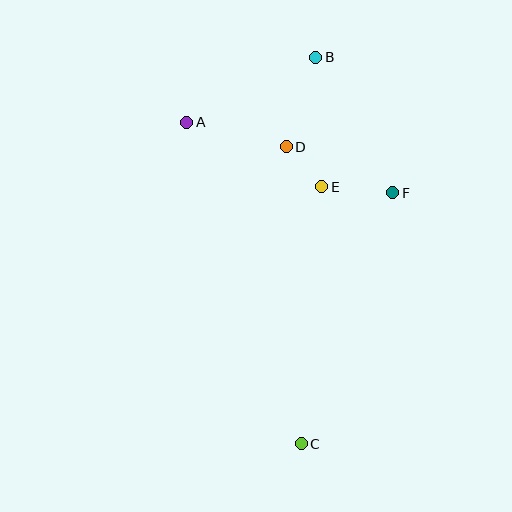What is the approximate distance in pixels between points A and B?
The distance between A and B is approximately 145 pixels.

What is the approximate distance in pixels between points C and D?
The distance between C and D is approximately 297 pixels.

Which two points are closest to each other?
Points D and E are closest to each other.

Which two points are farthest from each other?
Points B and C are farthest from each other.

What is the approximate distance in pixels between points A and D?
The distance between A and D is approximately 102 pixels.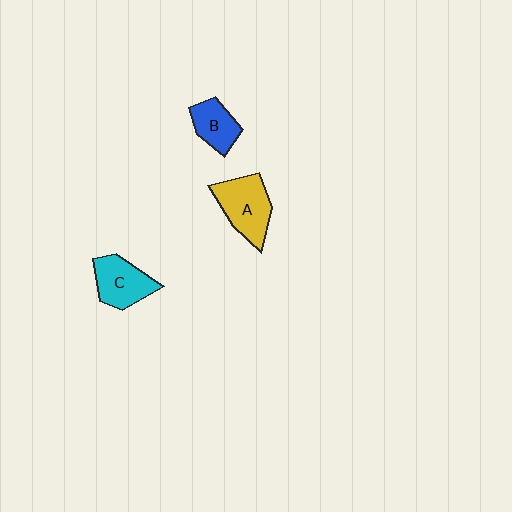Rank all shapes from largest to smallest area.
From largest to smallest: A (yellow), C (cyan), B (blue).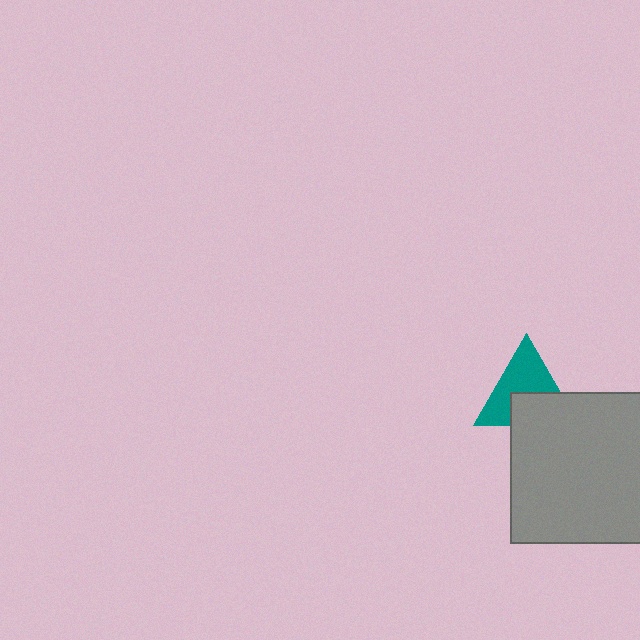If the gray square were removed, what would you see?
You would see the complete teal triangle.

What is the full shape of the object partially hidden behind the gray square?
The partially hidden object is a teal triangle.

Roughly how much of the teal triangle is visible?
About half of it is visible (roughly 58%).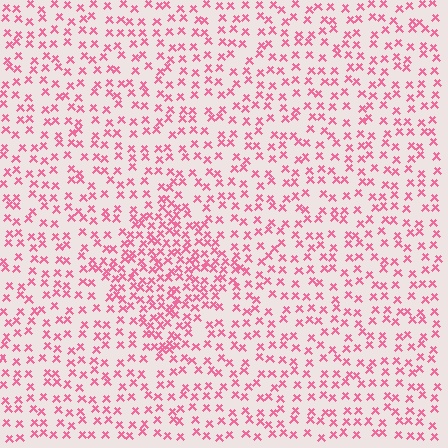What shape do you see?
I see a diamond.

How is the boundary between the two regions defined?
The boundary is defined by a change in element density (approximately 1.9x ratio). All elements are the same color, size, and shape.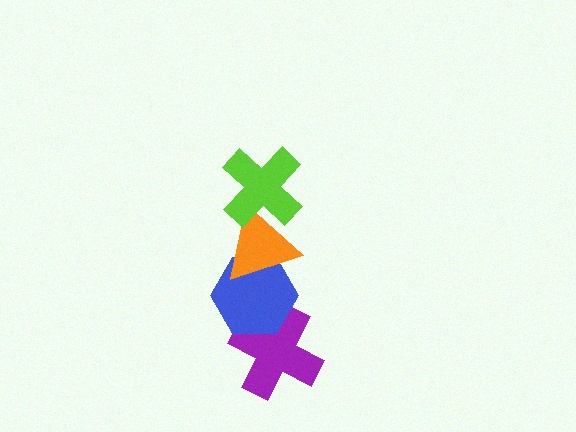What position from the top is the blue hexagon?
The blue hexagon is 3rd from the top.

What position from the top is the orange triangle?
The orange triangle is 2nd from the top.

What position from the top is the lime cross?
The lime cross is 1st from the top.